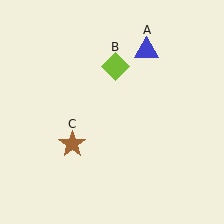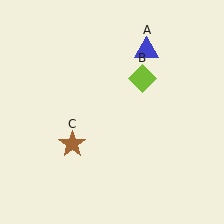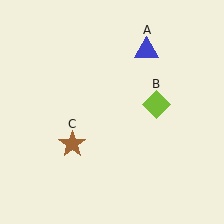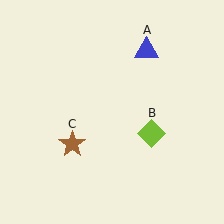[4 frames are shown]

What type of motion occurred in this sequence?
The lime diamond (object B) rotated clockwise around the center of the scene.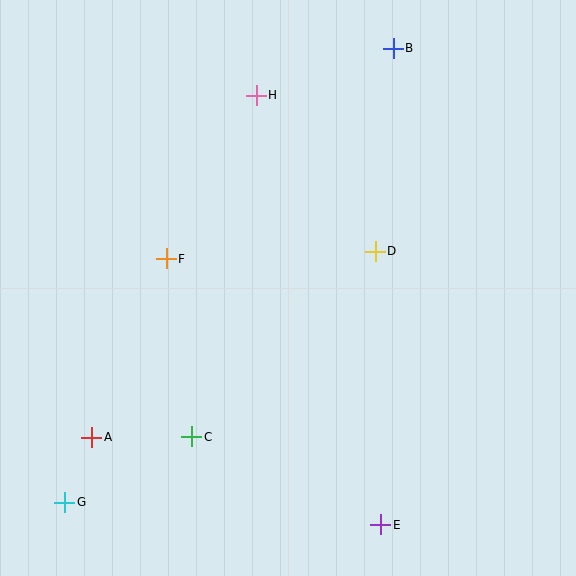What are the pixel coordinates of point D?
Point D is at (375, 251).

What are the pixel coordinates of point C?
Point C is at (192, 437).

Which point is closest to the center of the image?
Point D at (375, 251) is closest to the center.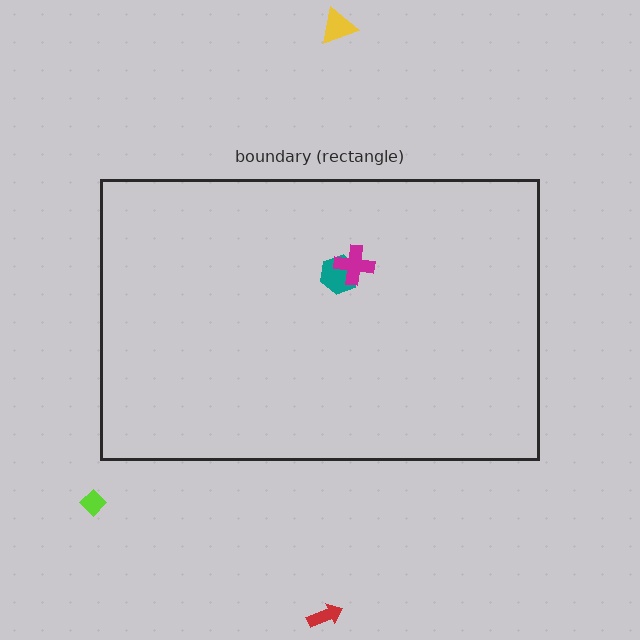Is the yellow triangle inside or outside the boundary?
Outside.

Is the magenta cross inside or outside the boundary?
Inside.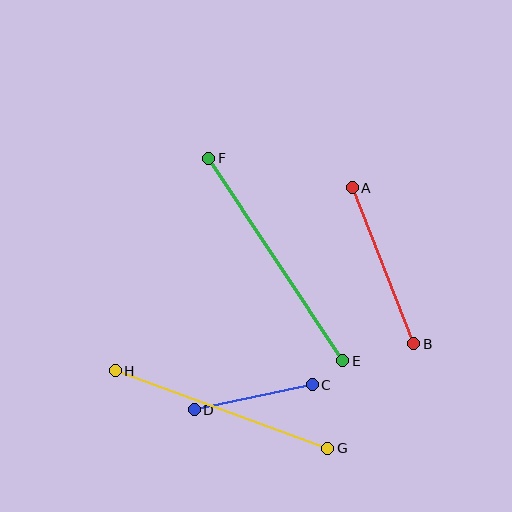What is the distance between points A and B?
The distance is approximately 168 pixels.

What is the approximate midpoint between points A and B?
The midpoint is at approximately (383, 266) pixels.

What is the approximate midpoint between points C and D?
The midpoint is at approximately (253, 397) pixels.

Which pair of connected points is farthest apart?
Points E and F are farthest apart.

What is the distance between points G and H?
The distance is approximately 226 pixels.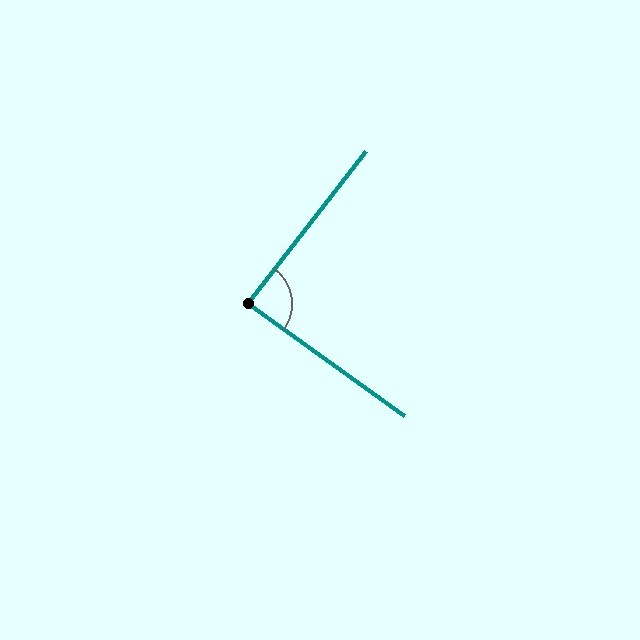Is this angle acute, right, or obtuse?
It is approximately a right angle.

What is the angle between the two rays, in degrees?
Approximately 88 degrees.